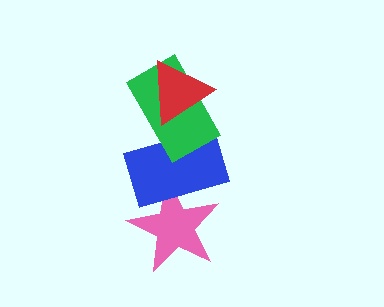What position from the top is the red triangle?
The red triangle is 1st from the top.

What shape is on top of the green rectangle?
The red triangle is on top of the green rectangle.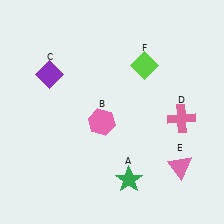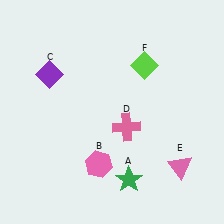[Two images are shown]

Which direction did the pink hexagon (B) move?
The pink hexagon (B) moved down.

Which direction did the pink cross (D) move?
The pink cross (D) moved left.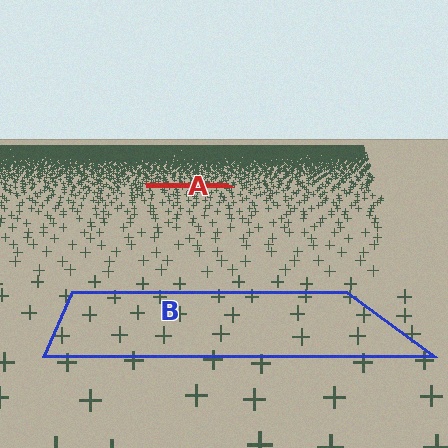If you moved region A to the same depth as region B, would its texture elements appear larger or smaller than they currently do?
They would appear larger. At a closer depth, the same texture elements are projected at a bigger on-screen size.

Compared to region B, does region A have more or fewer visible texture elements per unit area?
Region A has more texture elements per unit area — they are packed more densely because it is farther away.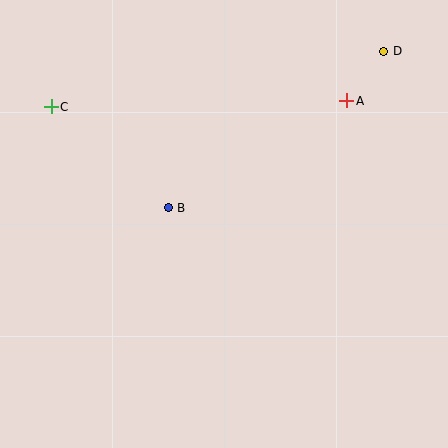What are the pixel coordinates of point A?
Point A is at (347, 101).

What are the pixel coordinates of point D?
Point D is at (384, 51).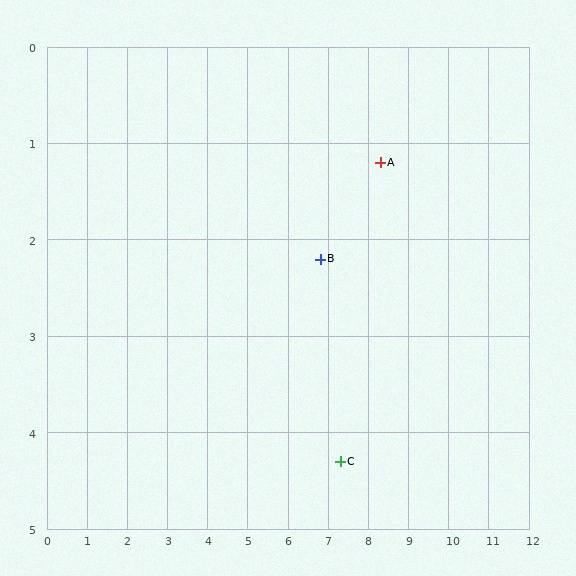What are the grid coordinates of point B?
Point B is at approximately (6.8, 2.2).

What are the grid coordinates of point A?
Point A is at approximately (8.3, 1.2).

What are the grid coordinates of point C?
Point C is at approximately (7.3, 4.3).